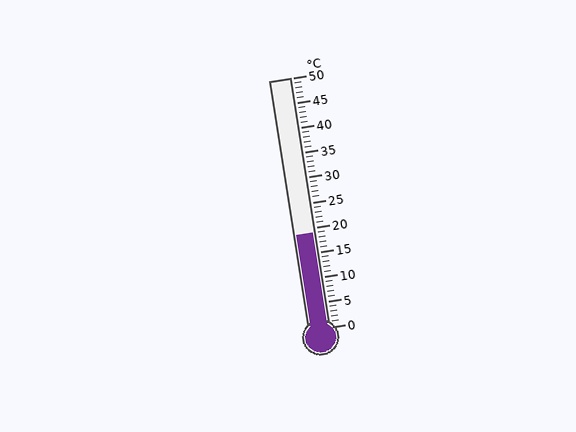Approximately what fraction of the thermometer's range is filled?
The thermometer is filled to approximately 40% of its range.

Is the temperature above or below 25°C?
The temperature is below 25°C.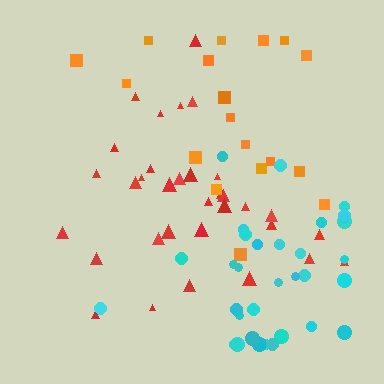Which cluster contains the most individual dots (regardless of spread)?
Cyan (34).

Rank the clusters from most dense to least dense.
cyan, red, orange.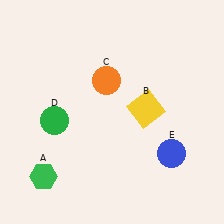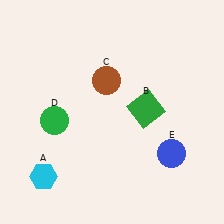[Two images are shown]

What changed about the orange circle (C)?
In Image 1, C is orange. In Image 2, it changed to brown.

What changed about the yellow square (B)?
In Image 1, B is yellow. In Image 2, it changed to green.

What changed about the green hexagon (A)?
In Image 1, A is green. In Image 2, it changed to cyan.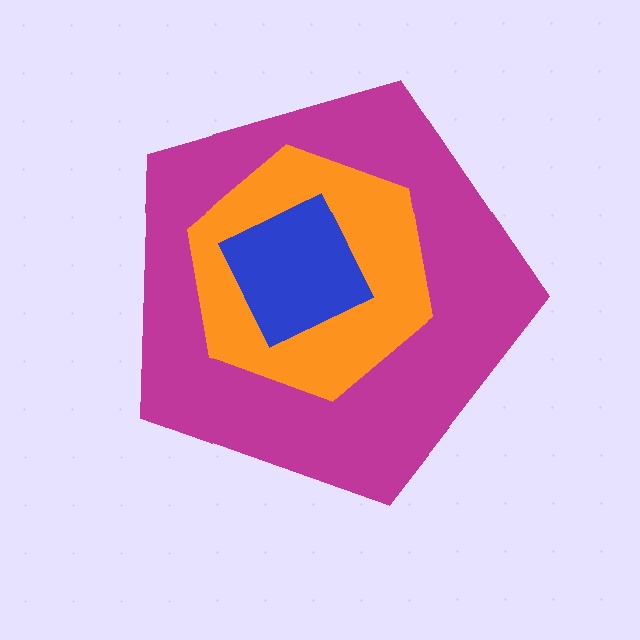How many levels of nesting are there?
3.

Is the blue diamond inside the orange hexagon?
Yes.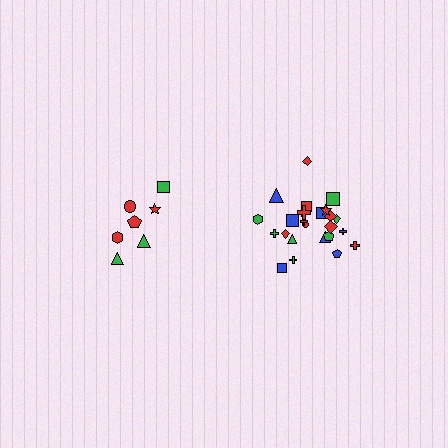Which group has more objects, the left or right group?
The right group.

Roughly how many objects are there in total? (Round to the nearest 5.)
Roughly 30 objects in total.